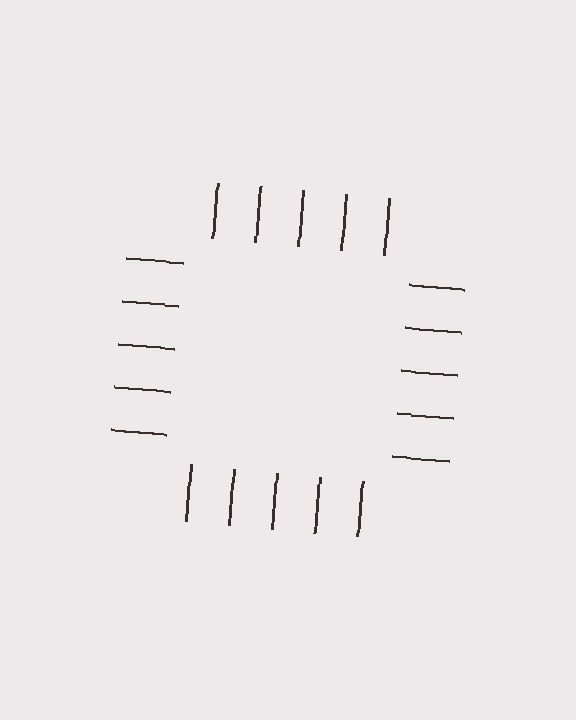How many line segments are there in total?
20 — 5 along each of the 4 edges.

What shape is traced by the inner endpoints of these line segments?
An illusory square — the line segments terminate on its edges but no continuous stroke is drawn.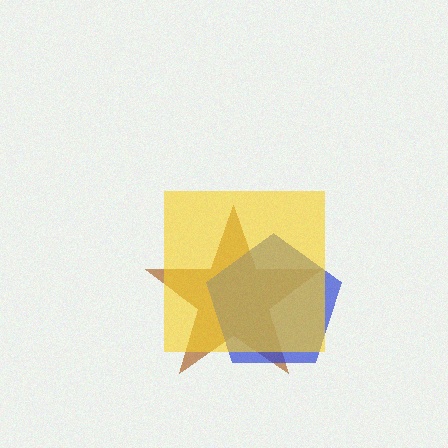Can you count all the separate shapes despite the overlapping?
Yes, there are 3 separate shapes.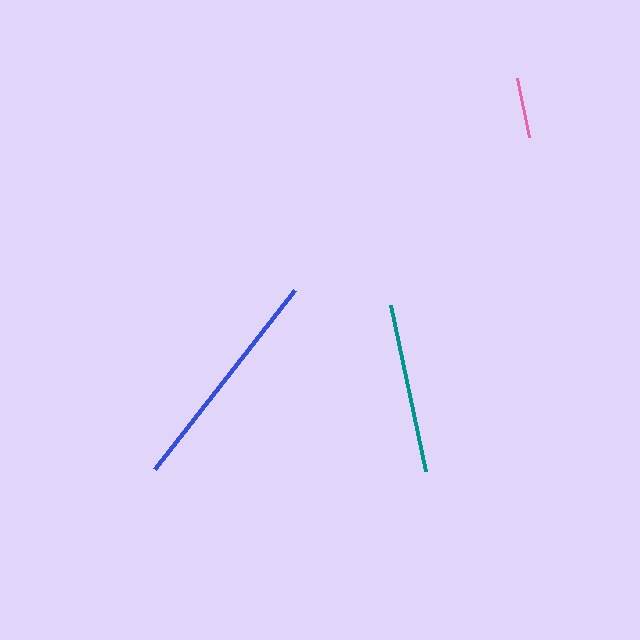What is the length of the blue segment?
The blue segment is approximately 227 pixels long.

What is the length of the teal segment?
The teal segment is approximately 169 pixels long.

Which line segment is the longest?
The blue line is the longest at approximately 227 pixels.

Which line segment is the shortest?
The pink line is the shortest at approximately 61 pixels.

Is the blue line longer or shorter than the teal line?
The blue line is longer than the teal line.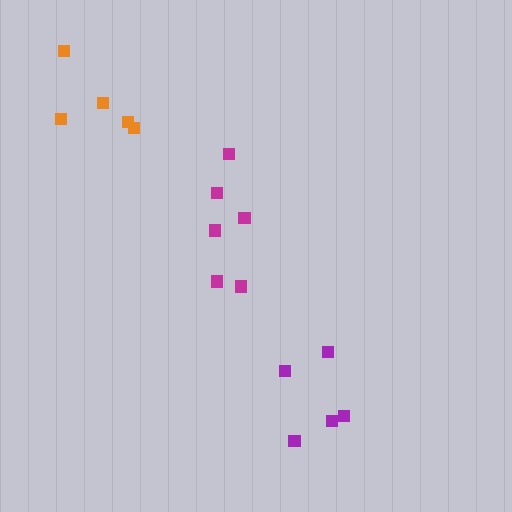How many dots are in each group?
Group 1: 5 dots, Group 2: 5 dots, Group 3: 6 dots (16 total).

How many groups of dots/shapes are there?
There are 3 groups.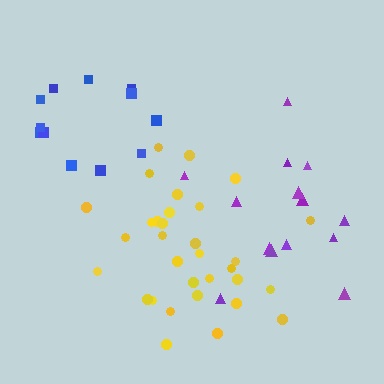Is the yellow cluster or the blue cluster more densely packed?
Yellow.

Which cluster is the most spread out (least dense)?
Blue.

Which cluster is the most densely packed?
Yellow.